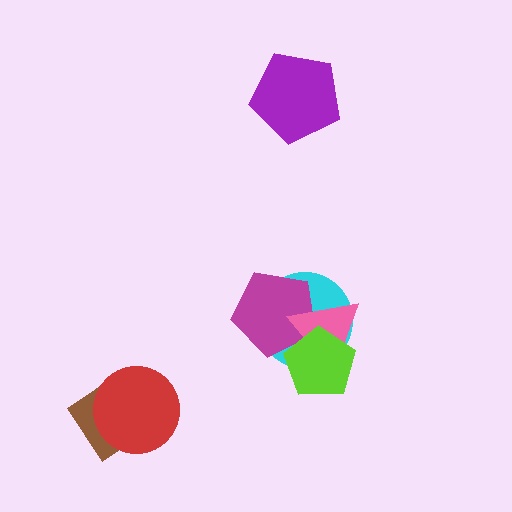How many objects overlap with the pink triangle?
3 objects overlap with the pink triangle.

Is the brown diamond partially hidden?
Yes, it is partially covered by another shape.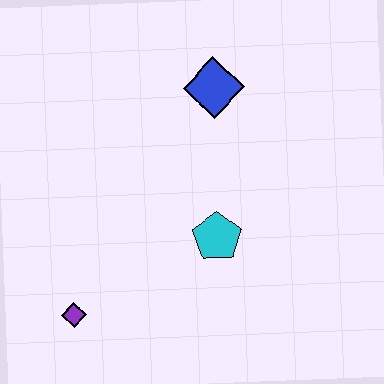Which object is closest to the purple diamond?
The cyan pentagon is closest to the purple diamond.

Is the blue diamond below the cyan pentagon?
No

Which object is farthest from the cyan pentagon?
The purple diamond is farthest from the cyan pentagon.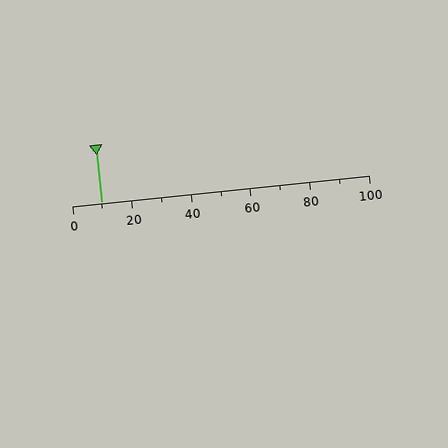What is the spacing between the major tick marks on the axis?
The major ticks are spaced 20 apart.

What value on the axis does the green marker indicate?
The marker indicates approximately 10.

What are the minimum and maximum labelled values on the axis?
The axis runs from 0 to 100.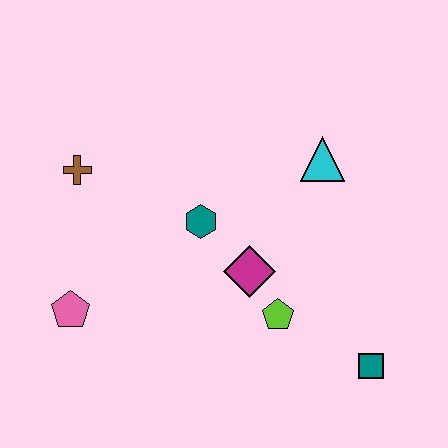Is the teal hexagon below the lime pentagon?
No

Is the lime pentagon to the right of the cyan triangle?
No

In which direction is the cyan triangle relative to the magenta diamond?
The cyan triangle is above the magenta diamond.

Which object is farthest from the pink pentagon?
The teal square is farthest from the pink pentagon.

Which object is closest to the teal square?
The lime pentagon is closest to the teal square.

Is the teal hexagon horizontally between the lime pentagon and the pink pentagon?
Yes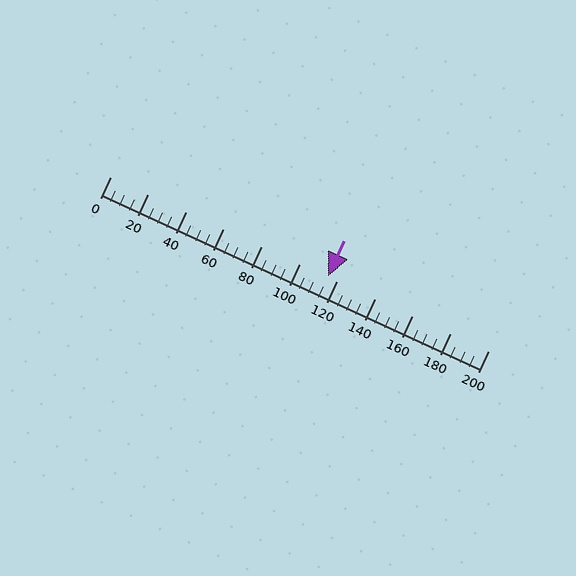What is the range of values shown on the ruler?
The ruler shows values from 0 to 200.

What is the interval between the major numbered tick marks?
The major tick marks are spaced 20 units apart.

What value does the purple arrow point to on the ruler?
The purple arrow points to approximately 115.